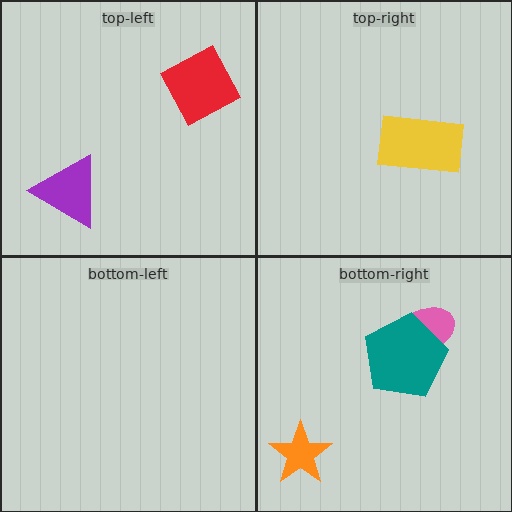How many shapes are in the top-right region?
1.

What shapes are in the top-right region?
The yellow rectangle.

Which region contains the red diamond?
The top-left region.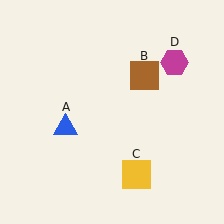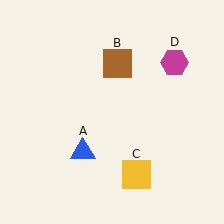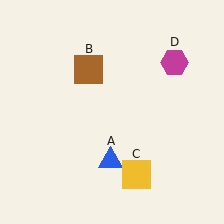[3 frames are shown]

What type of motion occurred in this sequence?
The blue triangle (object A), brown square (object B) rotated counterclockwise around the center of the scene.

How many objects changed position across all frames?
2 objects changed position: blue triangle (object A), brown square (object B).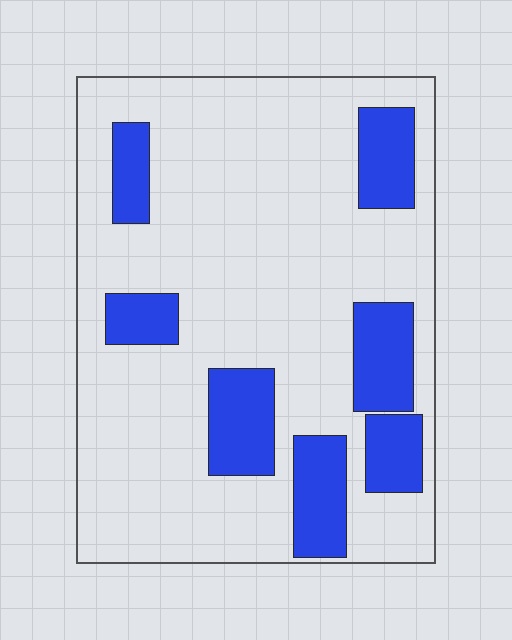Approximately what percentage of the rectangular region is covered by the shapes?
Approximately 20%.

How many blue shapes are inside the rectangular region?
7.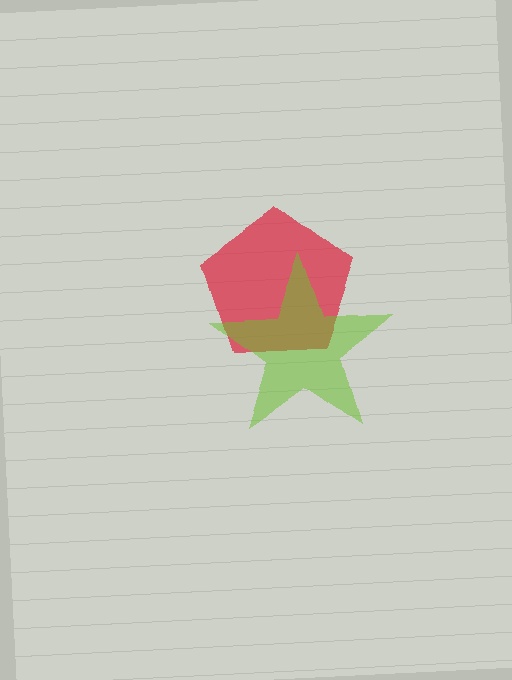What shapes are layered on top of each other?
The layered shapes are: a red pentagon, a lime star.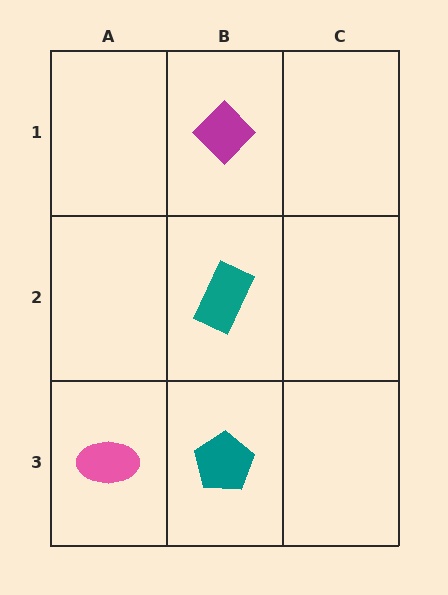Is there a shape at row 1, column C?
No, that cell is empty.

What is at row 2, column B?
A teal rectangle.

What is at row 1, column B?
A magenta diamond.